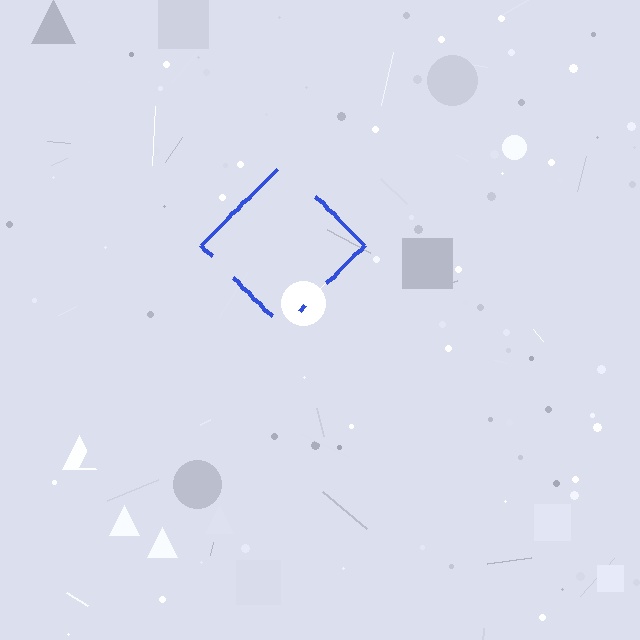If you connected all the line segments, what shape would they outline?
They would outline a diamond.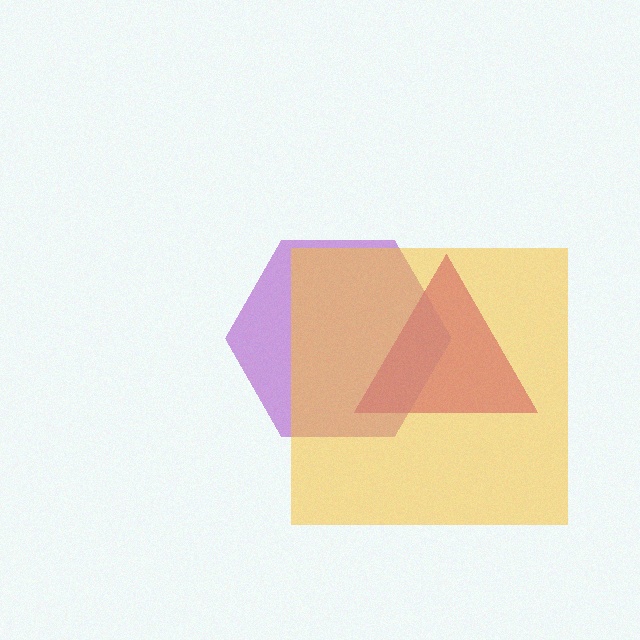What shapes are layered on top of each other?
The layered shapes are: a magenta triangle, a purple hexagon, a yellow square.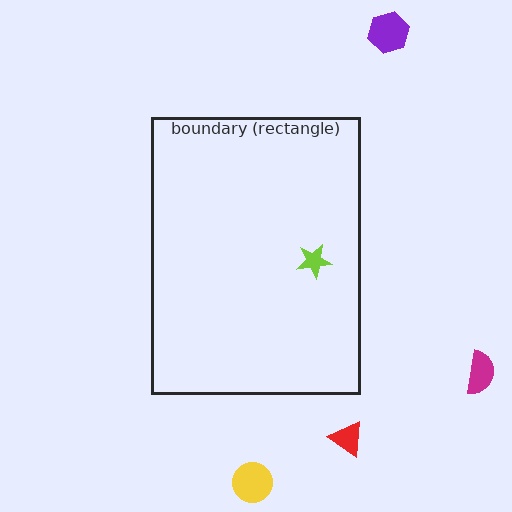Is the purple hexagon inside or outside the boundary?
Outside.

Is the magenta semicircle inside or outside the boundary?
Outside.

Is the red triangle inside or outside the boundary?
Outside.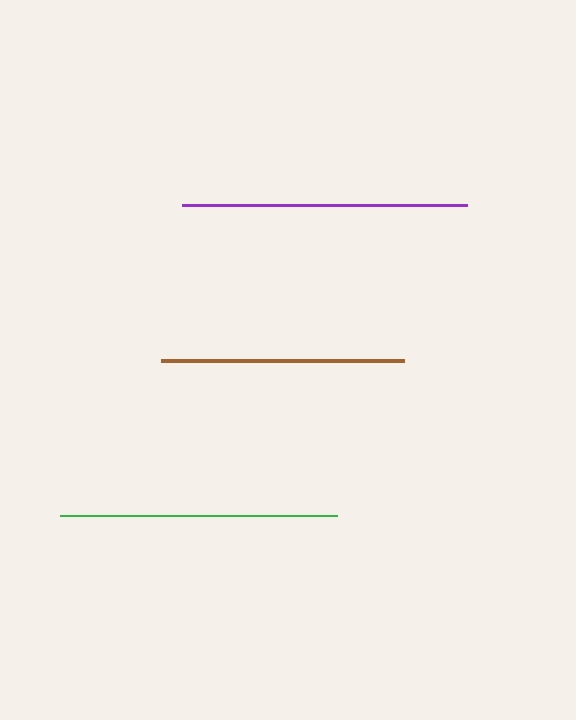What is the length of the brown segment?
The brown segment is approximately 242 pixels long.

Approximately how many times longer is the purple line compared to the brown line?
The purple line is approximately 1.2 times the length of the brown line.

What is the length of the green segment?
The green segment is approximately 277 pixels long.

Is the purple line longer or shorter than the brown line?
The purple line is longer than the brown line.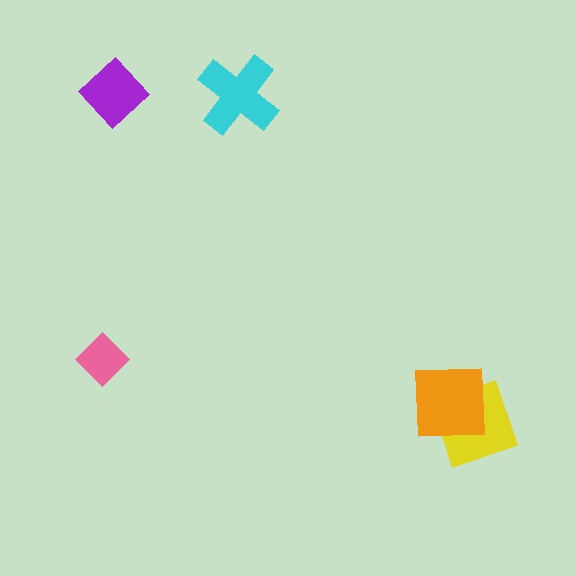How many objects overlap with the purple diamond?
0 objects overlap with the purple diamond.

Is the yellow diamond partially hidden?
Yes, it is partially covered by another shape.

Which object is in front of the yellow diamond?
The orange square is in front of the yellow diamond.